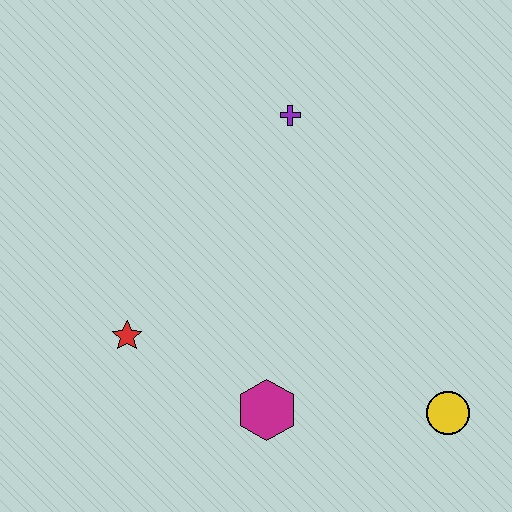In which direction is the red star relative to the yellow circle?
The red star is to the left of the yellow circle.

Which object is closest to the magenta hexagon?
The red star is closest to the magenta hexagon.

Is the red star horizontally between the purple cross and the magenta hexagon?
No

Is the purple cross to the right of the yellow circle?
No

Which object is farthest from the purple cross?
The yellow circle is farthest from the purple cross.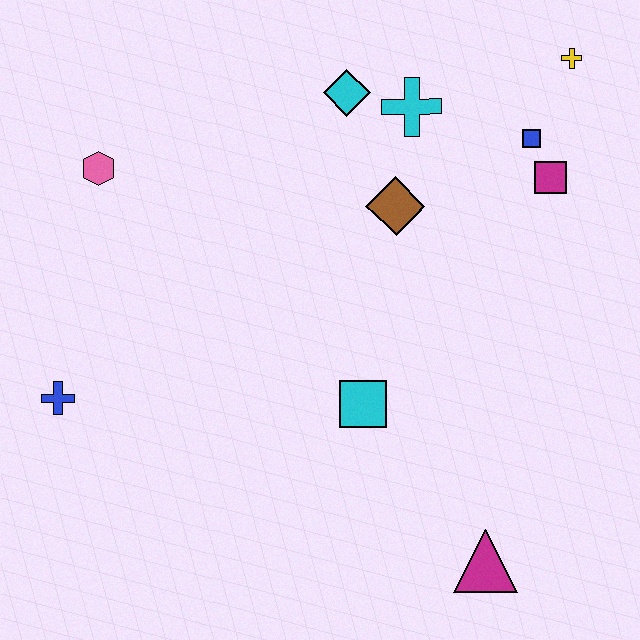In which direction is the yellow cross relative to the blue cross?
The yellow cross is to the right of the blue cross.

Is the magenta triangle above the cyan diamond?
No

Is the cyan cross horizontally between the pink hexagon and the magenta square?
Yes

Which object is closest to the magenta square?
The blue square is closest to the magenta square.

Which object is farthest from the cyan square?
The yellow cross is farthest from the cyan square.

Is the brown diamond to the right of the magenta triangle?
No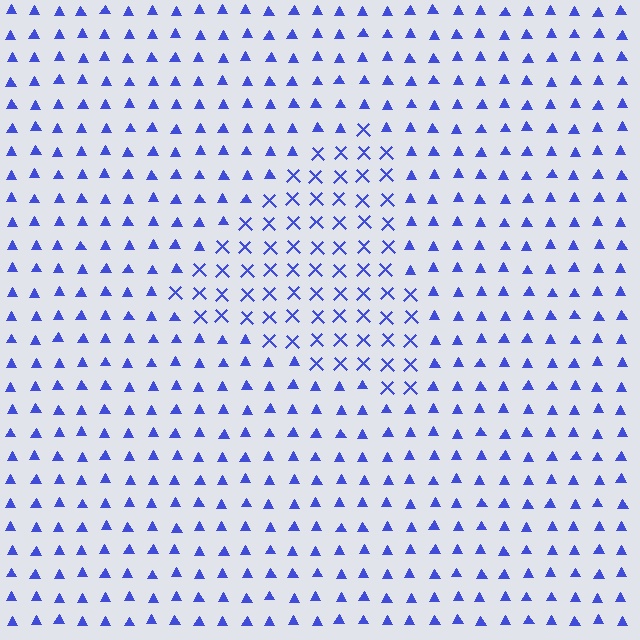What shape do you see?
I see a triangle.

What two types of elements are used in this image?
The image uses X marks inside the triangle region and triangles outside it.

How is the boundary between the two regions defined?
The boundary is defined by a change in element shape: X marks inside vs. triangles outside. All elements share the same color and spacing.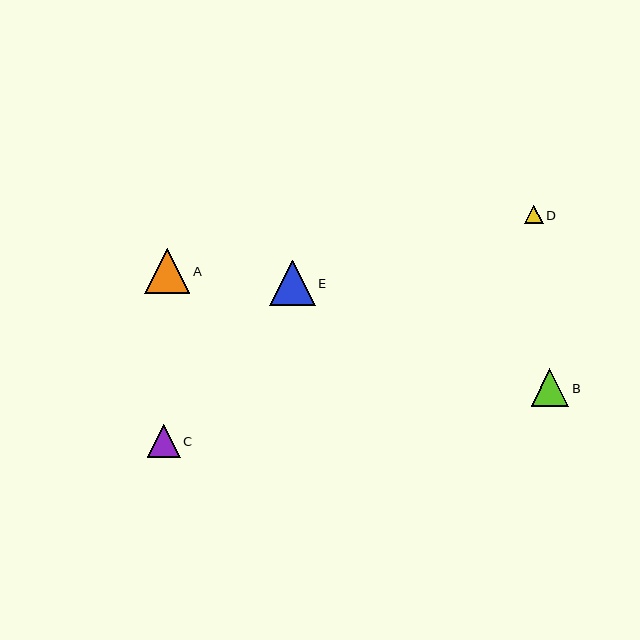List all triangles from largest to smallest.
From largest to smallest: E, A, B, C, D.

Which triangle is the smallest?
Triangle D is the smallest with a size of approximately 19 pixels.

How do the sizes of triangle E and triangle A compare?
Triangle E and triangle A are approximately the same size.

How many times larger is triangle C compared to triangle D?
Triangle C is approximately 1.8 times the size of triangle D.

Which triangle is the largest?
Triangle E is the largest with a size of approximately 45 pixels.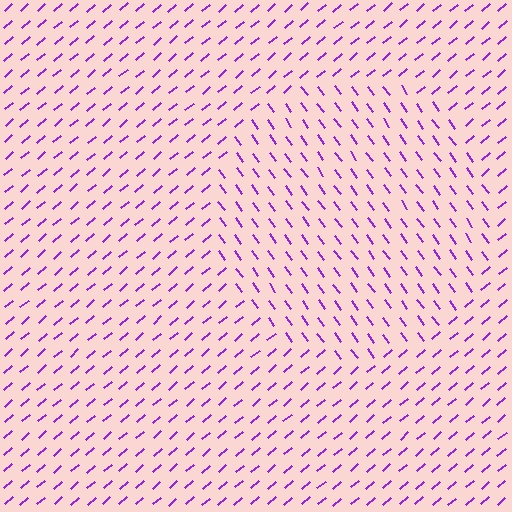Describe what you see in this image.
The image is filled with small purple line segments. A circle region in the image has lines oriented differently from the surrounding lines, creating a visible texture boundary.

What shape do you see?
I see a circle.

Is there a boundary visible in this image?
Yes, there is a texture boundary formed by a change in line orientation.